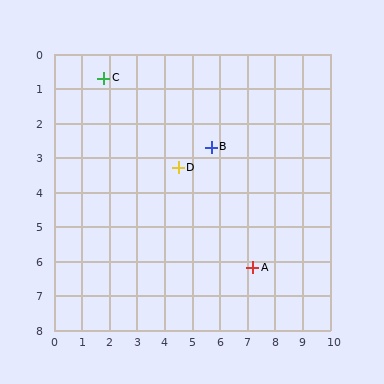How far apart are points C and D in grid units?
Points C and D are about 3.7 grid units apart.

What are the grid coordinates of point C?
Point C is at approximately (1.8, 0.7).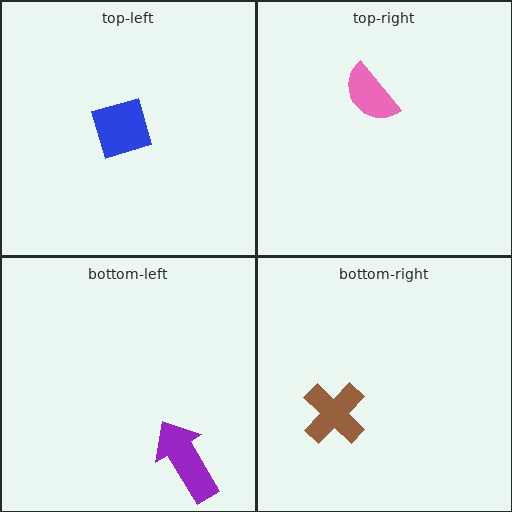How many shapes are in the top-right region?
1.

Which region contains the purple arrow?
The bottom-left region.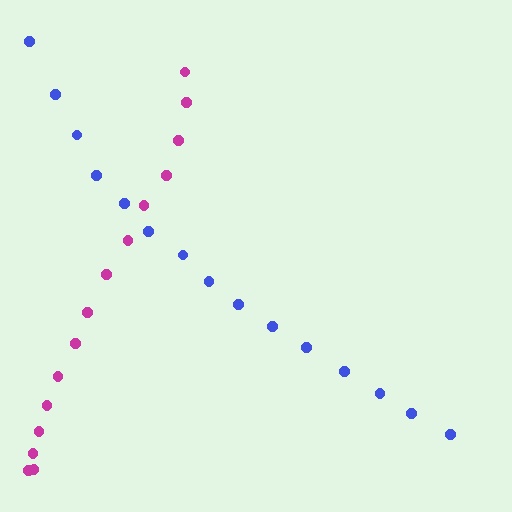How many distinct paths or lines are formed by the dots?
There are 2 distinct paths.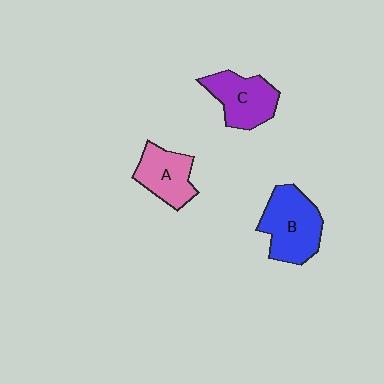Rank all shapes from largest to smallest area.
From largest to smallest: B (blue), C (purple), A (pink).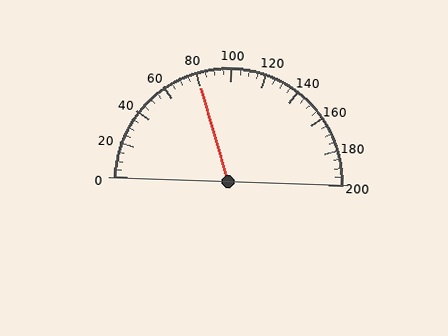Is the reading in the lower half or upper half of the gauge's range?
The reading is in the lower half of the range (0 to 200).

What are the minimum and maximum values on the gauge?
The gauge ranges from 0 to 200.